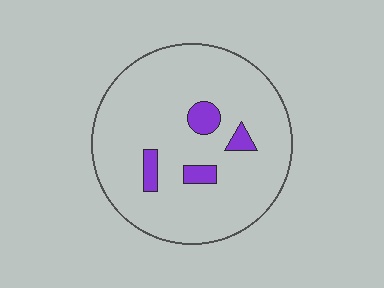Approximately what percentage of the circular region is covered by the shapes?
Approximately 10%.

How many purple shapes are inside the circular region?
4.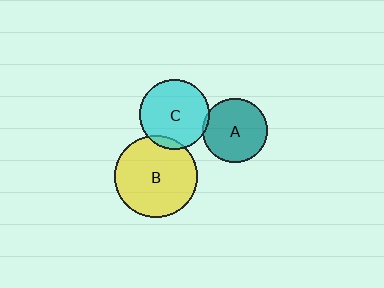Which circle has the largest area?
Circle B (yellow).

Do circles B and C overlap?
Yes.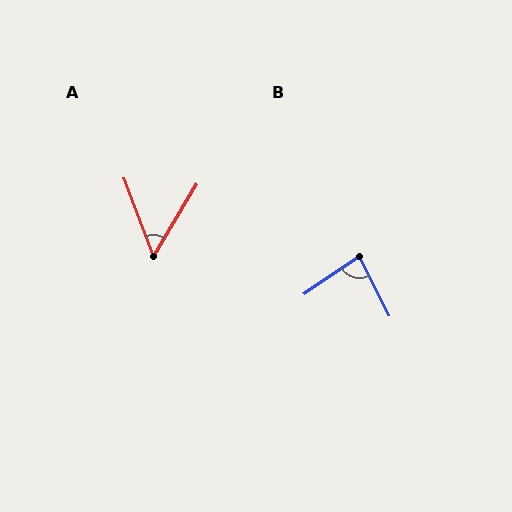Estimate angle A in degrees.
Approximately 52 degrees.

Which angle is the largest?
B, at approximately 82 degrees.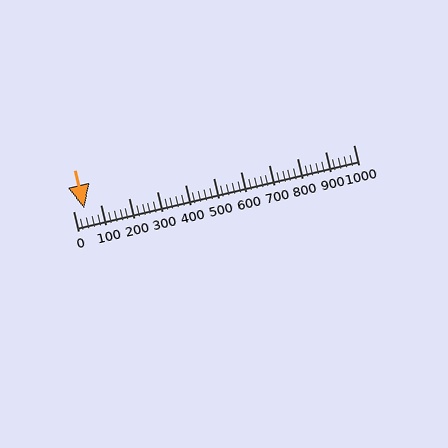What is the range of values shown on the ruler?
The ruler shows values from 0 to 1000.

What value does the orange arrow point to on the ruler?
The orange arrow points to approximately 41.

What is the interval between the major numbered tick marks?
The major tick marks are spaced 100 units apart.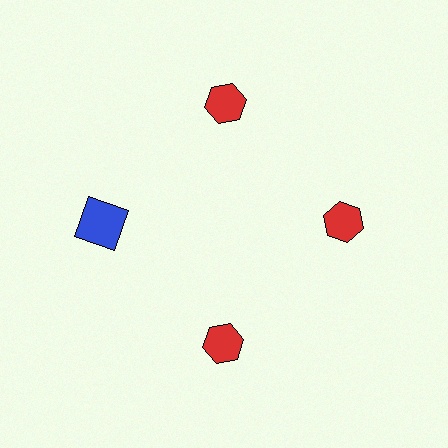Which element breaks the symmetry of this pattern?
The blue square at roughly the 9 o'clock position breaks the symmetry. All other shapes are red hexagons.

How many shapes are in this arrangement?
There are 4 shapes arranged in a ring pattern.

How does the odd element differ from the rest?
It differs in both color (blue instead of red) and shape (square instead of hexagon).